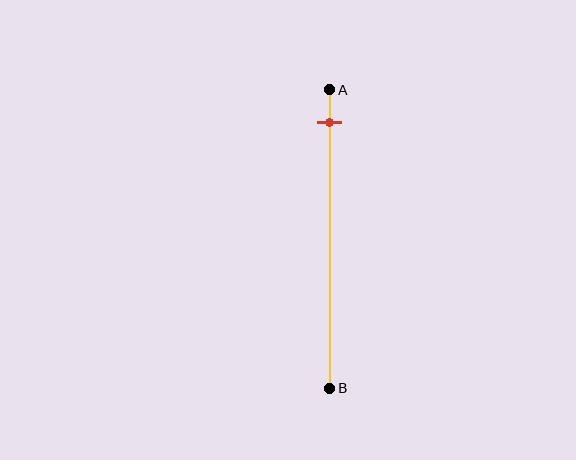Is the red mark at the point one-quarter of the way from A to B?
No, the mark is at about 10% from A, not at the 25% one-quarter point.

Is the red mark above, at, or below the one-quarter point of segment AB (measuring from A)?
The red mark is above the one-quarter point of segment AB.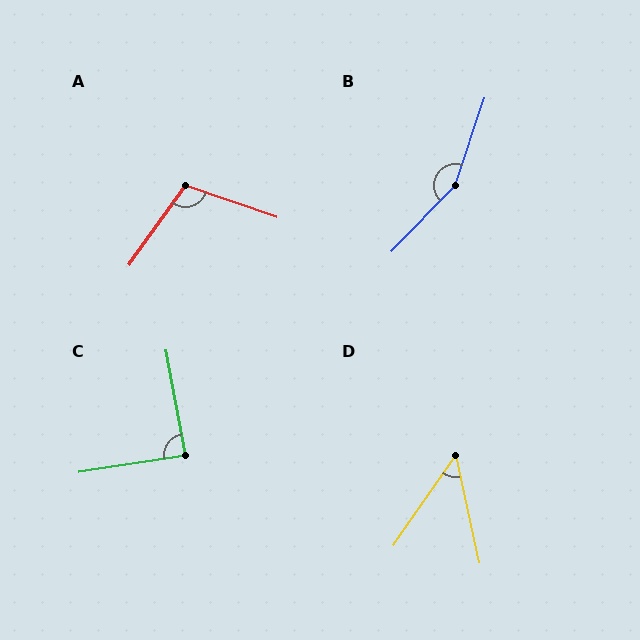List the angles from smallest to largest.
D (47°), C (89°), A (106°), B (154°).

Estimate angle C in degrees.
Approximately 89 degrees.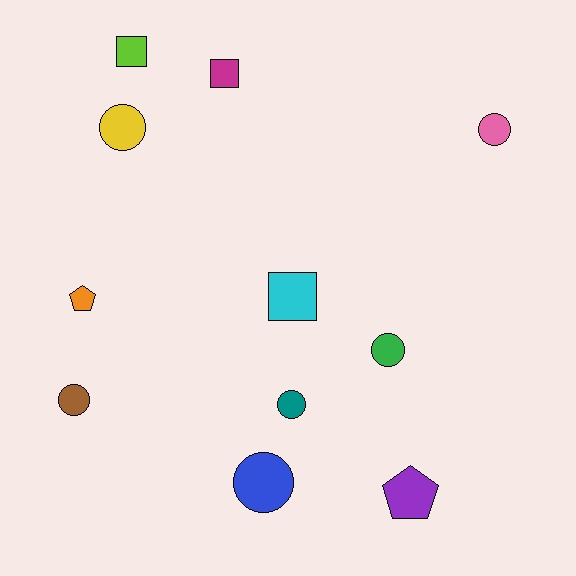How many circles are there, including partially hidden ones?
There are 6 circles.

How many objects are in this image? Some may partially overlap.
There are 11 objects.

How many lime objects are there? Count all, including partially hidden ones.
There is 1 lime object.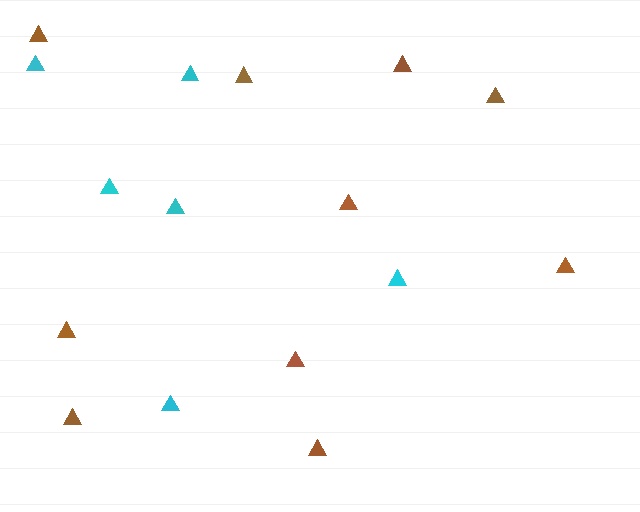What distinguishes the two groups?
There are 2 groups: one group of cyan triangles (6) and one group of brown triangles (10).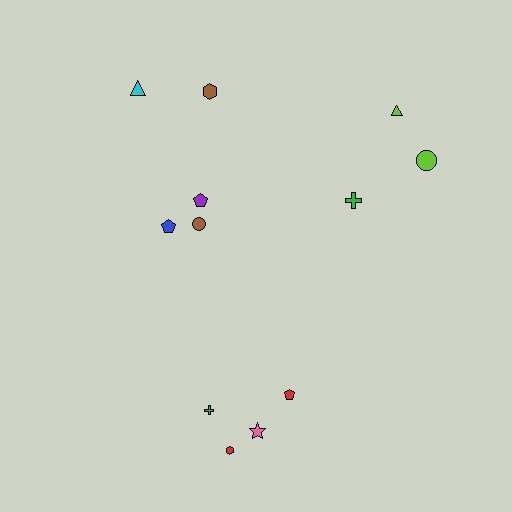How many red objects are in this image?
There are 2 red objects.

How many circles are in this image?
There are 2 circles.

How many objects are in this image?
There are 12 objects.